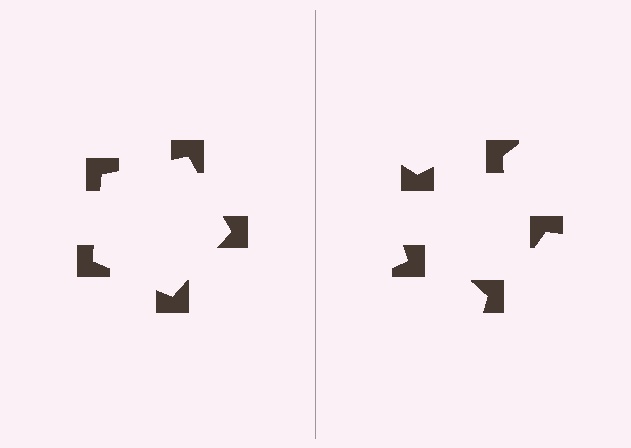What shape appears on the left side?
An illusory pentagon.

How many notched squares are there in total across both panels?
10 — 5 on each side.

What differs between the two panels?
The notched squares are positioned identically on both sides; only the wedge orientations differ. On the left they align to a pentagon; on the right they are misaligned.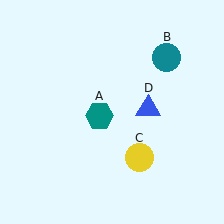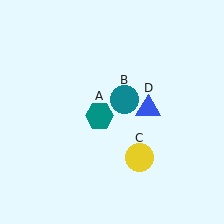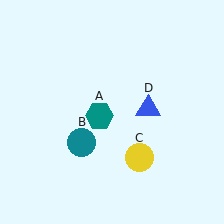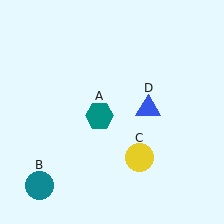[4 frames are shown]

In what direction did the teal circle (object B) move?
The teal circle (object B) moved down and to the left.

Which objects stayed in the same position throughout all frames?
Teal hexagon (object A) and yellow circle (object C) and blue triangle (object D) remained stationary.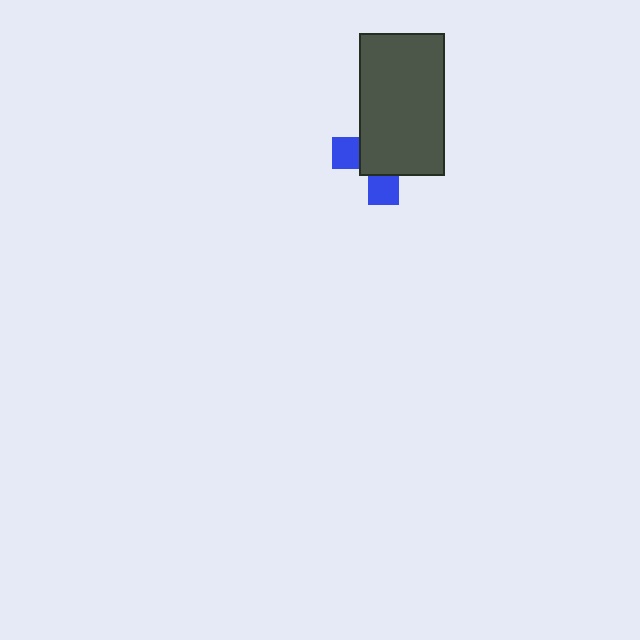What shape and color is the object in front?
The object in front is a dark gray rectangle.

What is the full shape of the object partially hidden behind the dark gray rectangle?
The partially hidden object is a blue cross.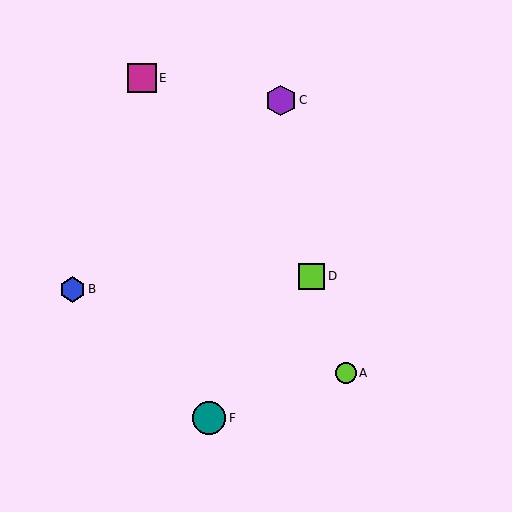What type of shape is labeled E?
Shape E is a magenta square.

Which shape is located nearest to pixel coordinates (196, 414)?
The teal circle (labeled F) at (209, 418) is nearest to that location.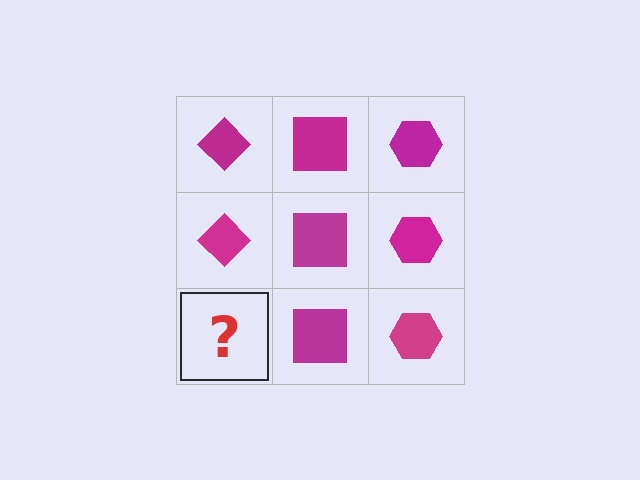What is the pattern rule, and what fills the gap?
The rule is that each column has a consistent shape. The gap should be filled with a magenta diamond.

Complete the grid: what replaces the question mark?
The question mark should be replaced with a magenta diamond.